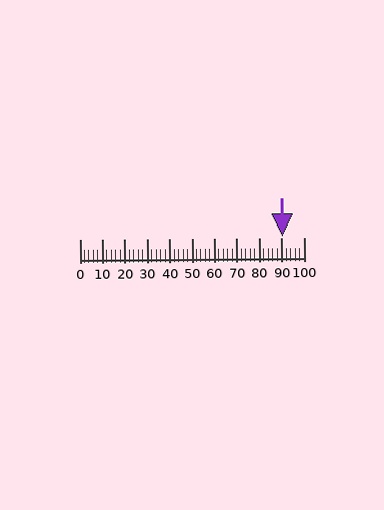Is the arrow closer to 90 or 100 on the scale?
The arrow is closer to 90.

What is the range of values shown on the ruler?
The ruler shows values from 0 to 100.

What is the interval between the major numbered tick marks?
The major tick marks are spaced 10 units apart.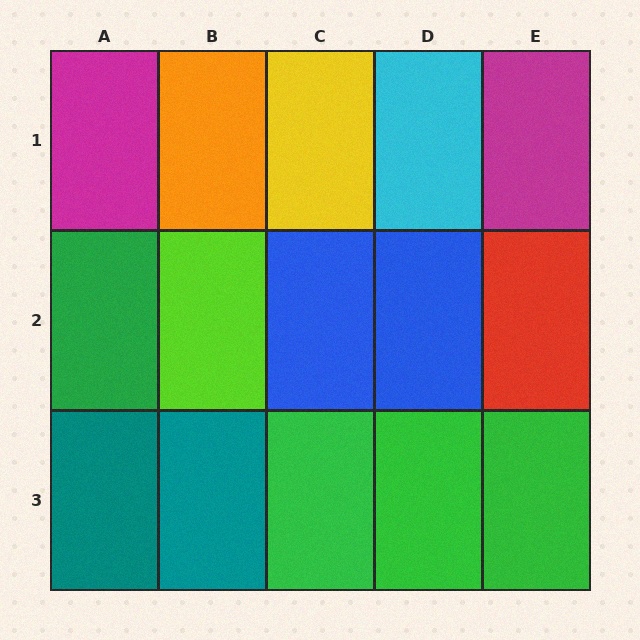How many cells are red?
1 cell is red.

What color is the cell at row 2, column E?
Red.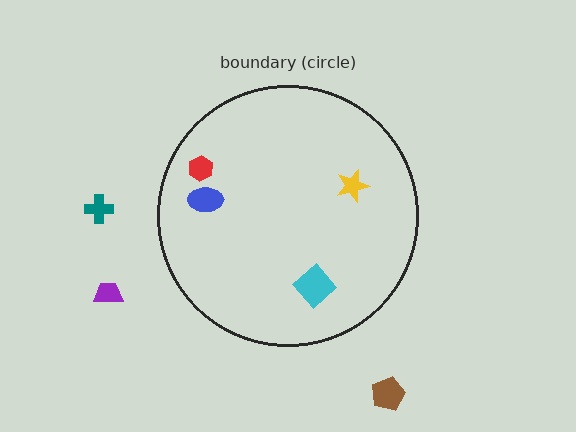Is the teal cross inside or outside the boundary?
Outside.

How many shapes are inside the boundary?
4 inside, 3 outside.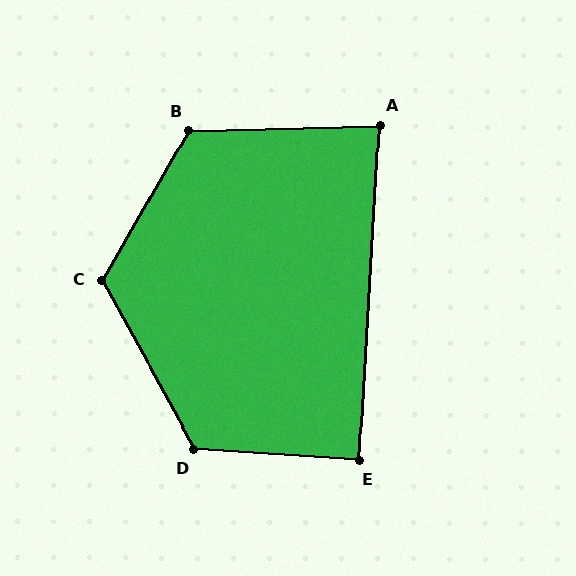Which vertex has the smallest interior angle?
A, at approximately 85 degrees.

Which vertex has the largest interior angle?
D, at approximately 123 degrees.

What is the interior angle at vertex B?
Approximately 121 degrees (obtuse).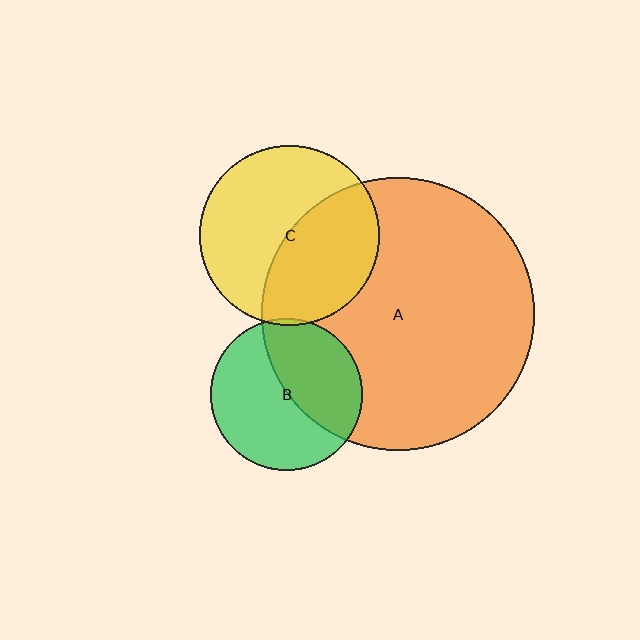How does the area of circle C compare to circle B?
Approximately 1.4 times.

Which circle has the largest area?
Circle A (orange).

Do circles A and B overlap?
Yes.